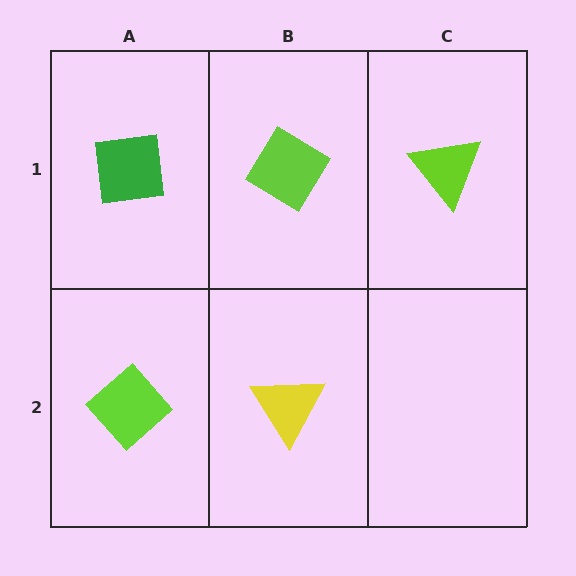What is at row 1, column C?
A lime triangle.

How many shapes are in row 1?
3 shapes.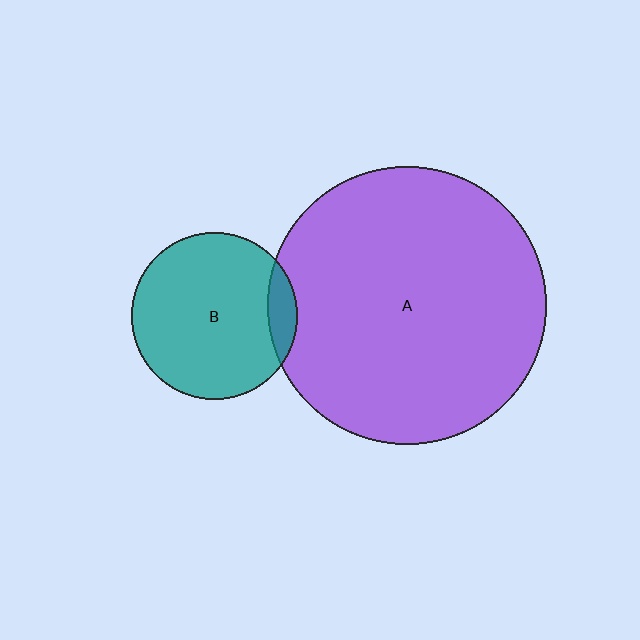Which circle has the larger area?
Circle A (purple).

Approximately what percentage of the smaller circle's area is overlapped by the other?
Approximately 10%.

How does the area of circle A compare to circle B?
Approximately 2.8 times.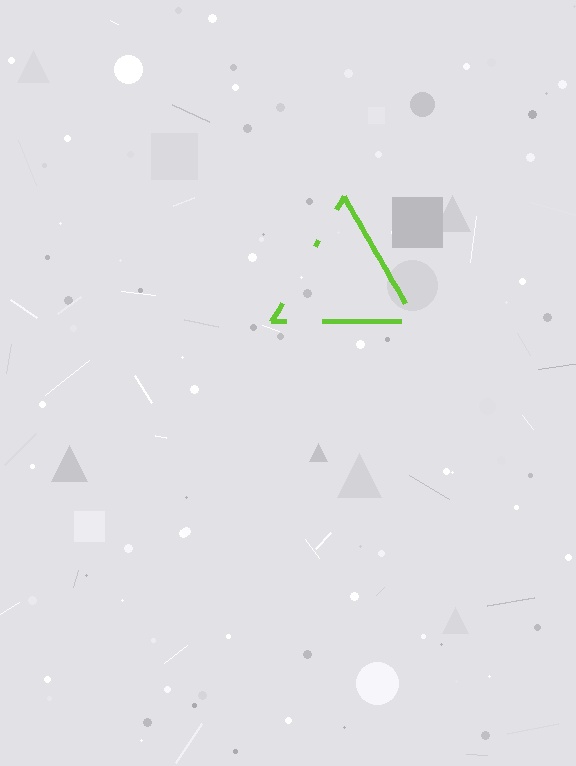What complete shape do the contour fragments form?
The contour fragments form a triangle.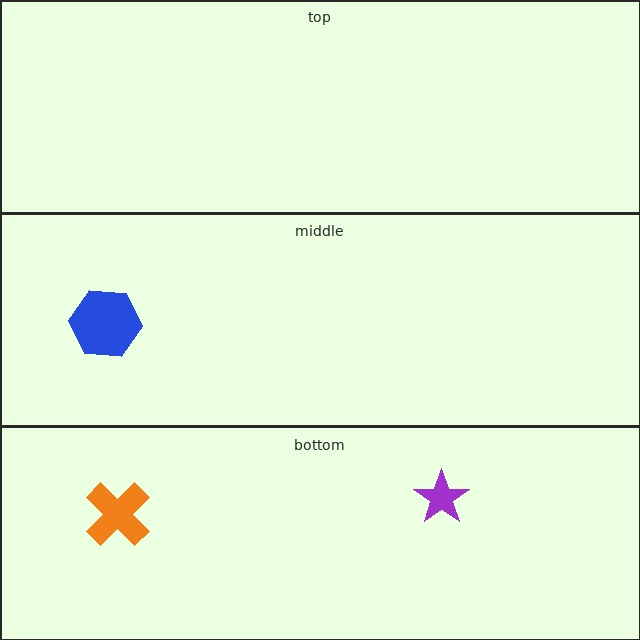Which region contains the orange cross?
The bottom region.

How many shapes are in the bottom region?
2.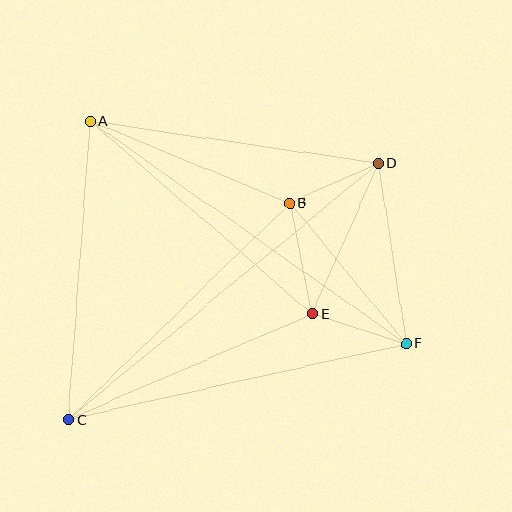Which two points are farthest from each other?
Points C and D are farthest from each other.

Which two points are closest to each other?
Points B and D are closest to each other.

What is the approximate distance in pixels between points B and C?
The distance between B and C is approximately 310 pixels.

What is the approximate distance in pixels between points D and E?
The distance between D and E is approximately 165 pixels.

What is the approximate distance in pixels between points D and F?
The distance between D and F is approximately 183 pixels.